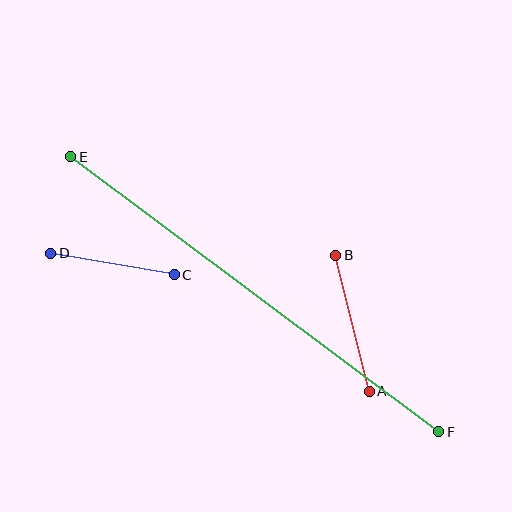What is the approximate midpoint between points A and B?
The midpoint is at approximately (352, 323) pixels.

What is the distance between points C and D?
The distance is approximately 126 pixels.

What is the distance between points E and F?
The distance is approximately 459 pixels.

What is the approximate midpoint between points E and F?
The midpoint is at approximately (255, 294) pixels.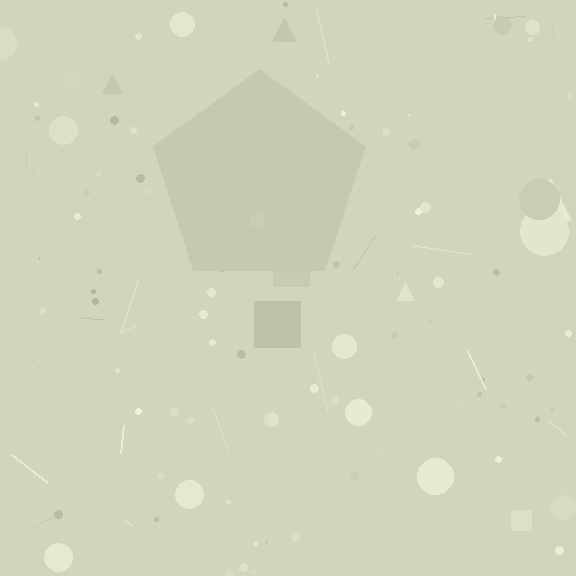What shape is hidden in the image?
A pentagon is hidden in the image.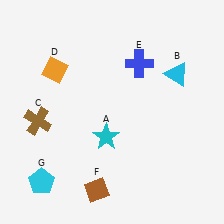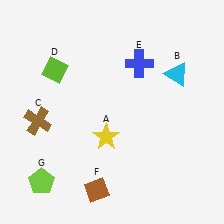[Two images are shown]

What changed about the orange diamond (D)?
In Image 1, D is orange. In Image 2, it changed to lime.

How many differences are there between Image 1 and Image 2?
There are 3 differences between the two images.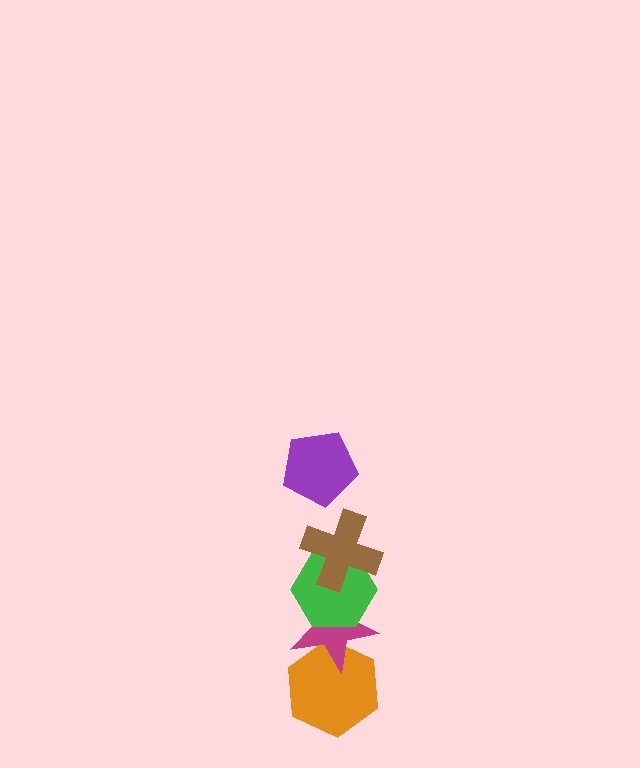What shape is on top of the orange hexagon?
The magenta star is on top of the orange hexagon.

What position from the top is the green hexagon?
The green hexagon is 3rd from the top.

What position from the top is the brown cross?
The brown cross is 2nd from the top.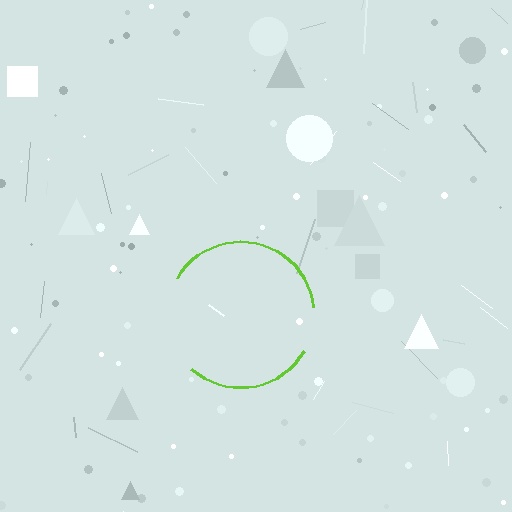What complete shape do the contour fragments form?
The contour fragments form a circle.